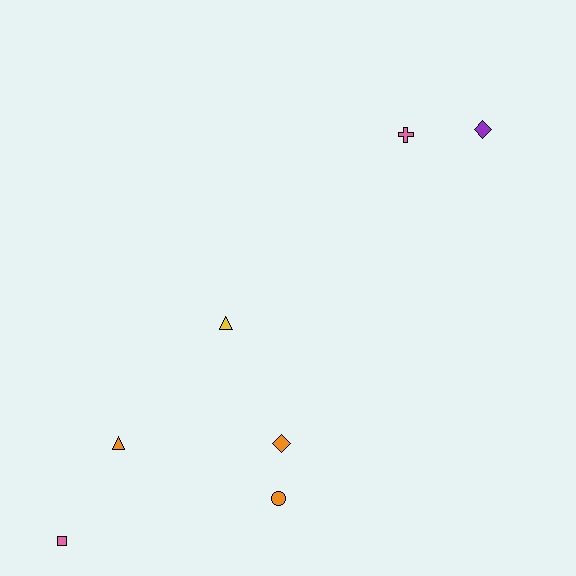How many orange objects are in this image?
There are 3 orange objects.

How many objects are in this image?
There are 7 objects.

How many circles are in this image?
There is 1 circle.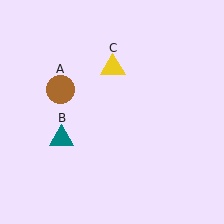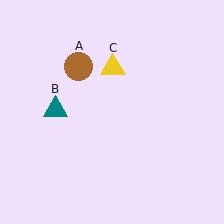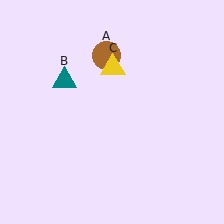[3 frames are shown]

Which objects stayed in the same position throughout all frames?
Yellow triangle (object C) remained stationary.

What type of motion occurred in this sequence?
The brown circle (object A), teal triangle (object B) rotated clockwise around the center of the scene.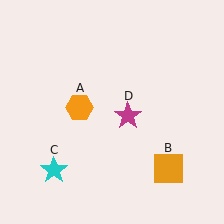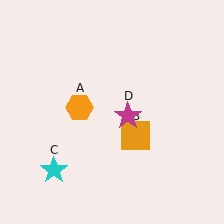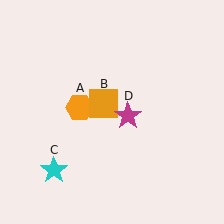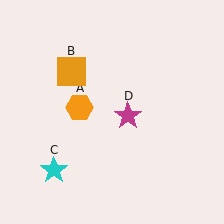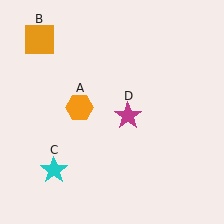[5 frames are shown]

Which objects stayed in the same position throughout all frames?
Orange hexagon (object A) and cyan star (object C) and magenta star (object D) remained stationary.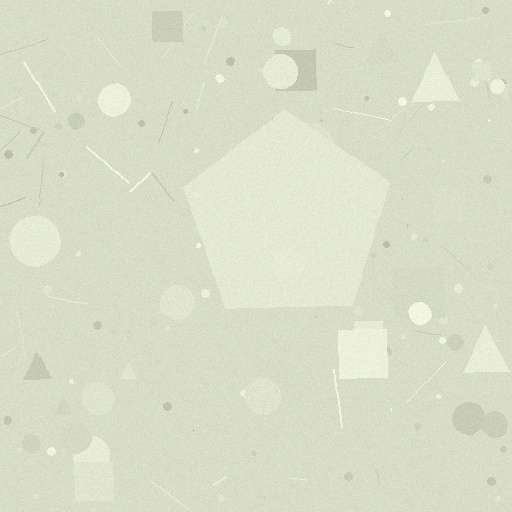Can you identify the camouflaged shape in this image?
The camouflaged shape is a pentagon.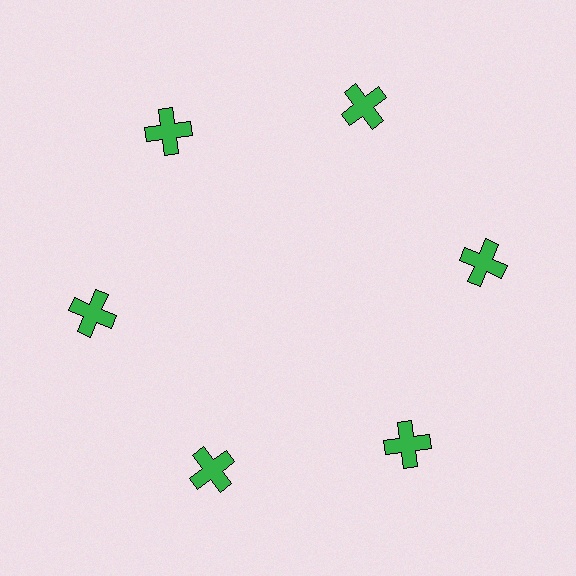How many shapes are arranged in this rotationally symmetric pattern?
There are 6 shapes, arranged in 6 groups of 1.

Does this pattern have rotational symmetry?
Yes, this pattern has 6-fold rotational symmetry. It looks the same after rotating 60 degrees around the center.